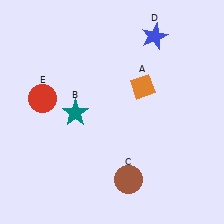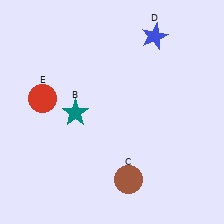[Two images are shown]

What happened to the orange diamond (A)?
The orange diamond (A) was removed in Image 2. It was in the top-right area of Image 1.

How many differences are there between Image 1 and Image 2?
There is 1 difference between the two images.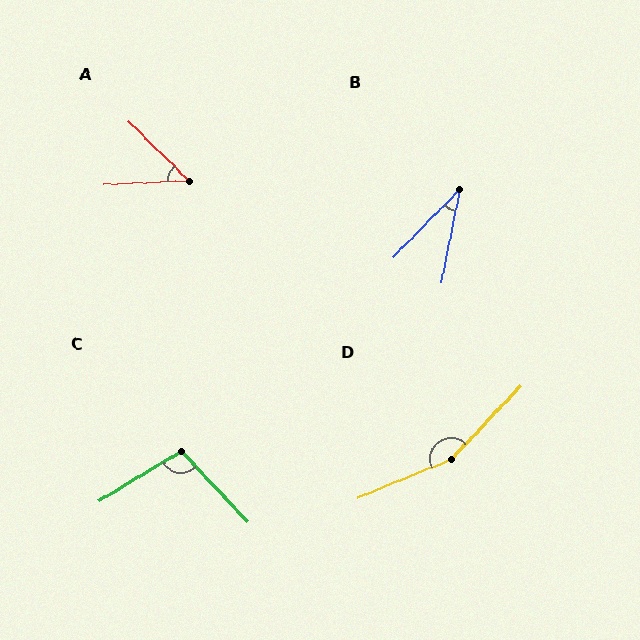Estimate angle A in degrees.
Approximately 47 degrees.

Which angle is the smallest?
B, at approximately 33 degrees.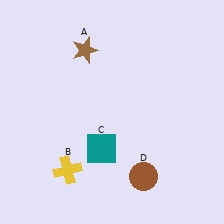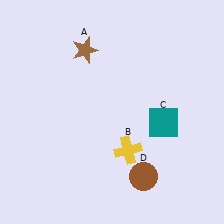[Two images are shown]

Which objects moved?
The objects that moved are: the yellow cross (B), the teal square (C).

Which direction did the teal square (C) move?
The teal square (C) moved right.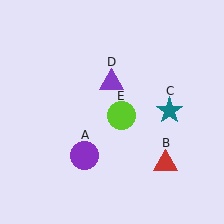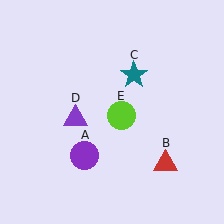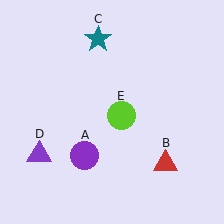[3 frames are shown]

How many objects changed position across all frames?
2 objects changed position: teal star (object C), purple triangle (object D).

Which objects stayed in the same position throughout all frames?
Purple circle (object A) and red triangle (object B) and lime circle (object E) remained stationary.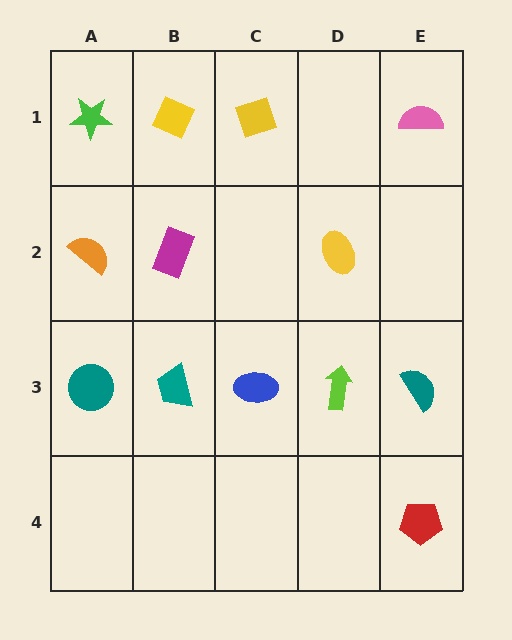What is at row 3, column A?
A teal circle.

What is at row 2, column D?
A yellow ellipse.